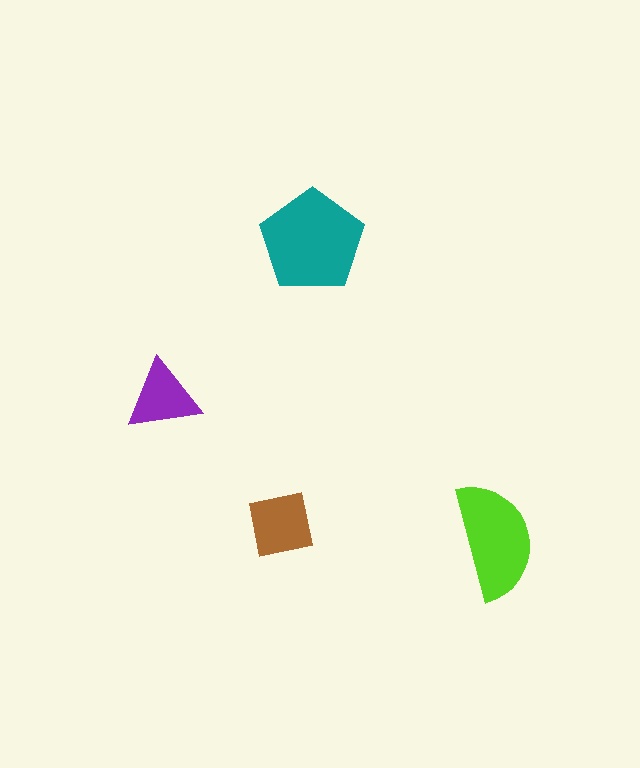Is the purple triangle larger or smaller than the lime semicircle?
Smaller.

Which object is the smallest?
The purple triangle.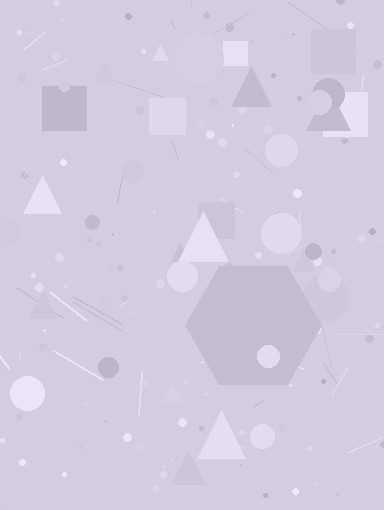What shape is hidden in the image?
A hexagon is hidden in the image.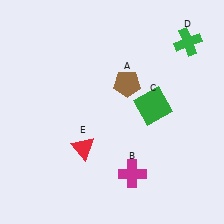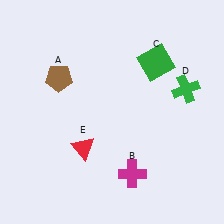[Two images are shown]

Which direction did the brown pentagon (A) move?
The brown pentagon (A) moved left.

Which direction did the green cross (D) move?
The green cross (D) moved down.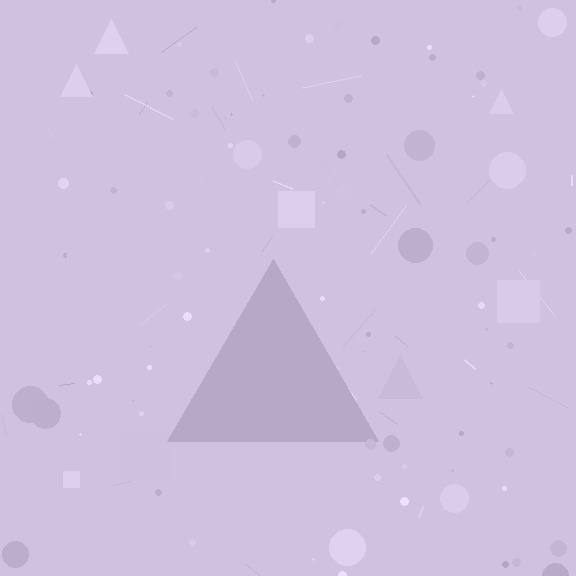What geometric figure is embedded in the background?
A triangle is embedded in the background.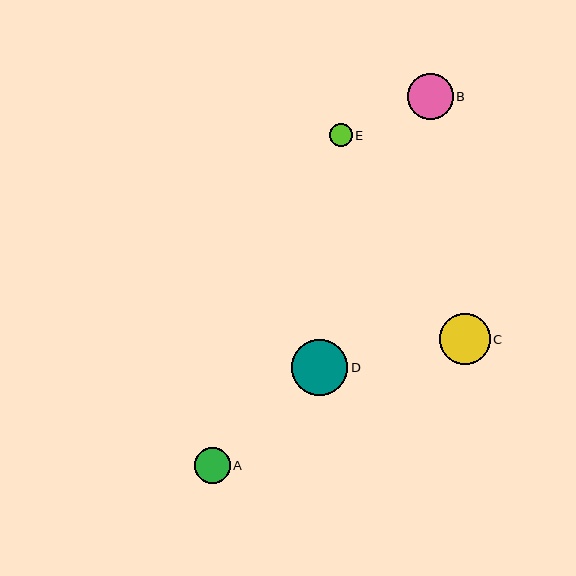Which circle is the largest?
Circle D is the largest with a size of approximately 56 pixels.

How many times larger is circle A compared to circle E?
Circle A is approximately 1.6 times the size of circle E.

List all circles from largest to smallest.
From largest to smallest: D, C, B, A, E.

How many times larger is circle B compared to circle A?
Circle B is approximately 1.3 times the size of circle A.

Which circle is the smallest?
Circle E is the smallest with a size of approximately 23 pixels.